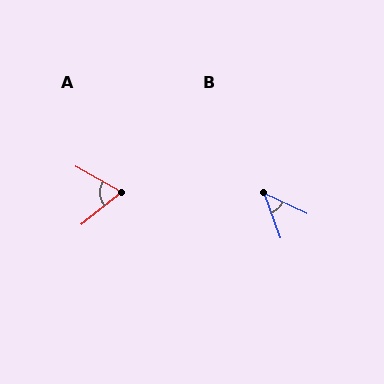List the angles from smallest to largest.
B (45°), A (68°).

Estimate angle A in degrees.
Approximately 68 degrees.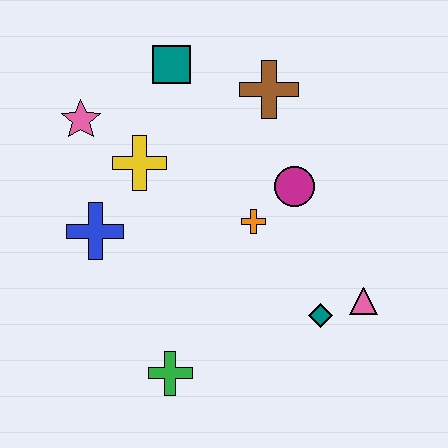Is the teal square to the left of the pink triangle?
Yes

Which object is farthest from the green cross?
The teal square is farthest from the green cross.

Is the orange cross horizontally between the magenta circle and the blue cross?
Yes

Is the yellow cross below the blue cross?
No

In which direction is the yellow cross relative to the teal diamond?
The yellow cross is to the left of the teal diamond.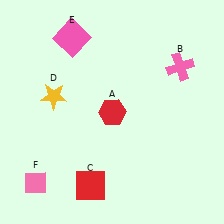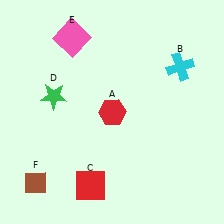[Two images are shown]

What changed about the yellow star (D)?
In Image 1, D is yellow. In Image 2, it changed to green.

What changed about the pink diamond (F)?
In Image 1, F is pink. In Image 2, it changed to brown.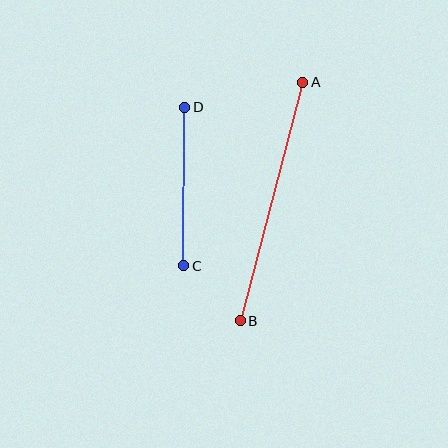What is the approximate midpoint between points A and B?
The midpoint is at approximately (271, 201) pixels.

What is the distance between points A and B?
The distance is approximately 246 pixels.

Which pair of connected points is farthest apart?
Points A and B are farthest apart.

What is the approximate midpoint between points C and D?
The midpoint is at approximately (184, 187) pixels.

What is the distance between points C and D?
The distance is approximately 159 pixels.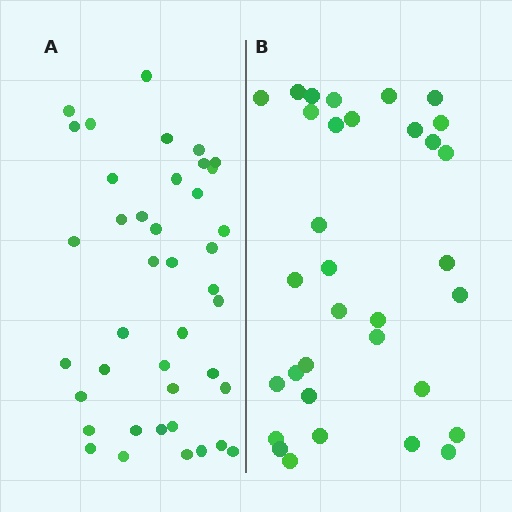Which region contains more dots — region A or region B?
Region A (the left region) has more dots.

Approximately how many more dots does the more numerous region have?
Region A has roughly 8 or so more dots than region B.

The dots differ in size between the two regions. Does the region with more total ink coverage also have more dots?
No. Region B has more total ink coverage because its dots are larger, but region A actually contains more individual dots. Total area can be misleading — the number of items is what matters here.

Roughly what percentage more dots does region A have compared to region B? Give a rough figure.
About 25% more.